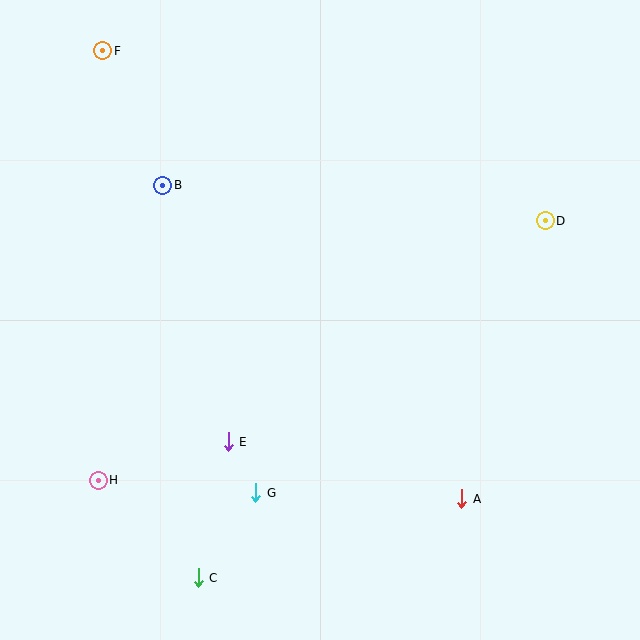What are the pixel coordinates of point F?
Point F is at (103, 51).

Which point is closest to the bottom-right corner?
Point A is closest to the bottom-right corner.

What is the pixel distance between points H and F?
The distance between H and F is 429 pixels.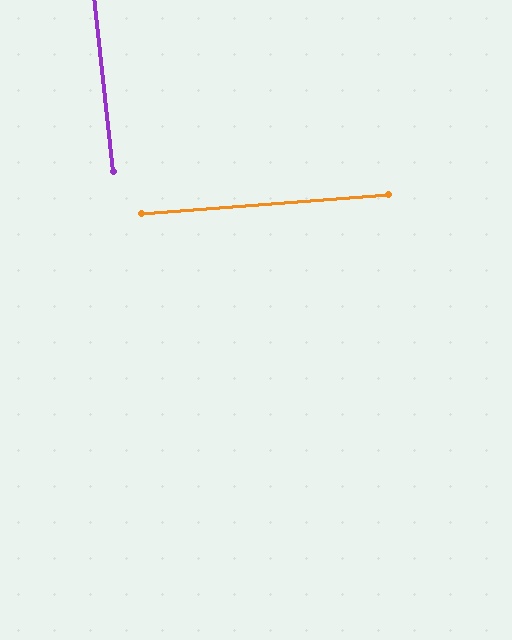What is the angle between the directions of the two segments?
Approximately 88 degrees.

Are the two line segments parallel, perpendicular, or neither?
Perpendicular — they meet at approximately 88°.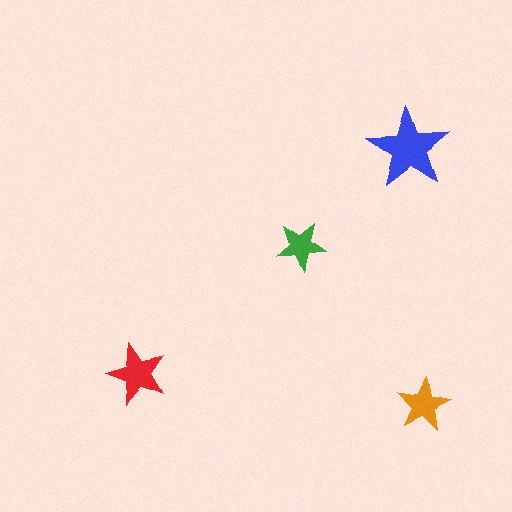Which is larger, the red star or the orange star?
The red one.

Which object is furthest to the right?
The orange star is rightmost.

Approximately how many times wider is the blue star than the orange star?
About 1.5 times wider.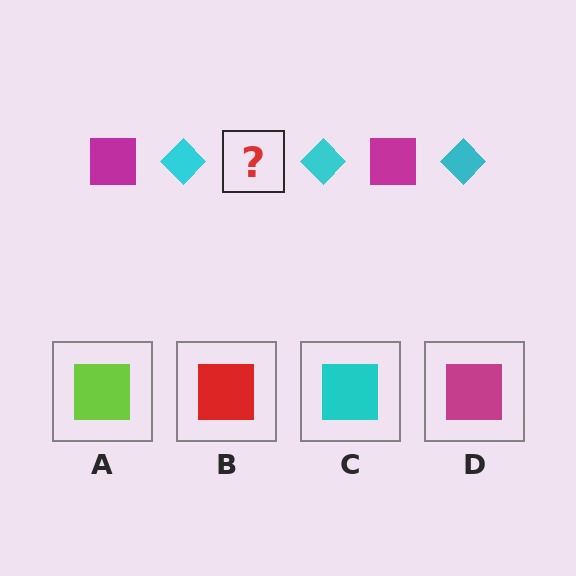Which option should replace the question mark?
Option D.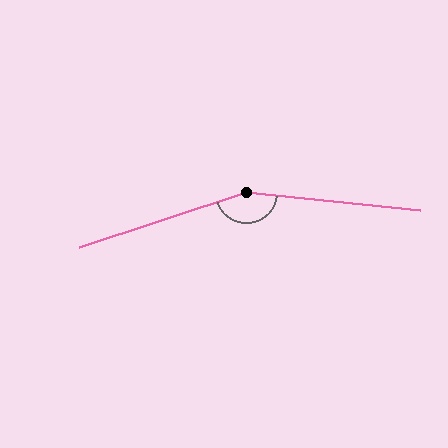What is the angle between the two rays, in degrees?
Approximately 156 degrees.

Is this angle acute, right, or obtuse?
It is obtuse.